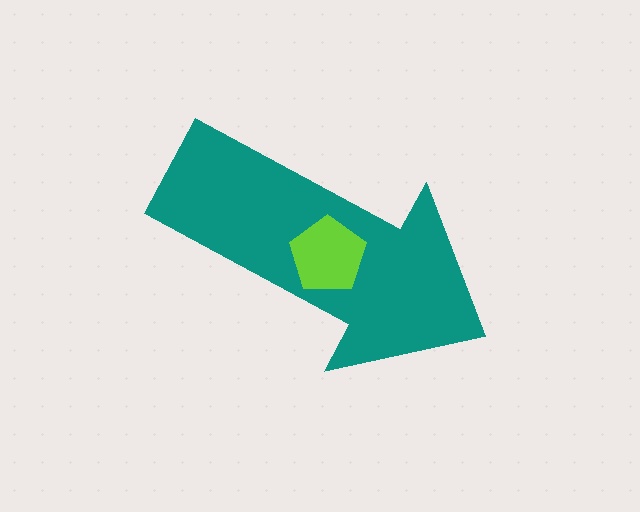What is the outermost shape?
The teal arrow.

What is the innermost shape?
The lime pentagon.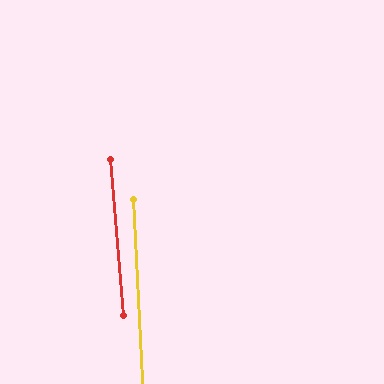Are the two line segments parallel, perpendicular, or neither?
Parallel — their directions differ by only 2.0°.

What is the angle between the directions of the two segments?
Approximately 2 degrees.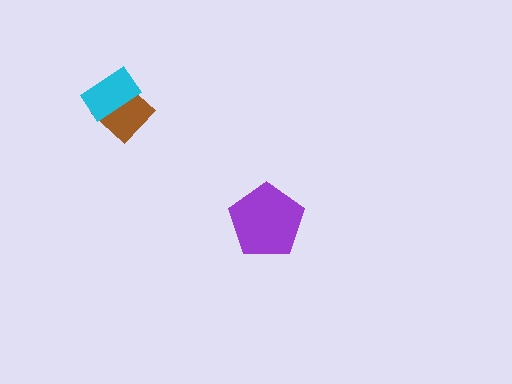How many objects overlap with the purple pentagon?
0 objects overlap with the purple pentagon.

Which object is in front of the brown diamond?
The cyan rectangle is in front of the brown diamond.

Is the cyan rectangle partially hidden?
No, no other shape covers it.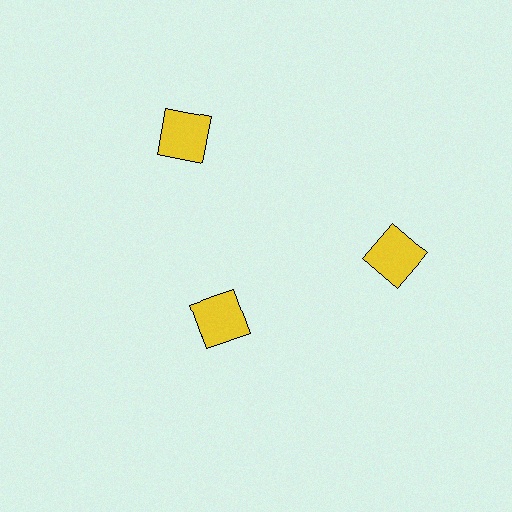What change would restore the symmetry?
The symmetry would be restored by moving it outward, back onto the ring so that all 3 squares sit at equal angles and equal distance from the center.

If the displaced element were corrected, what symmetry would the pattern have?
It would have 3-fold rotational symmetry — the pattern would map onto itself every 120 degrees.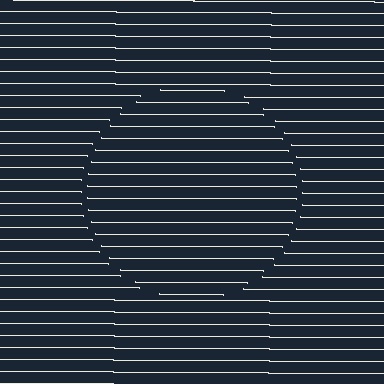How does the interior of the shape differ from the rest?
The interior of the shape contains the same grating, shifted by half a period — the contour is defined by the phase discontinuity where line-ends from the inner and outer gratings abut.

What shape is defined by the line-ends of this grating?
An illusory circle. The interior of the shape contains the same grating, shifted by half a period — the contour is defined by the phase discontinuity where line-ends from the inner and outer gratings abut.